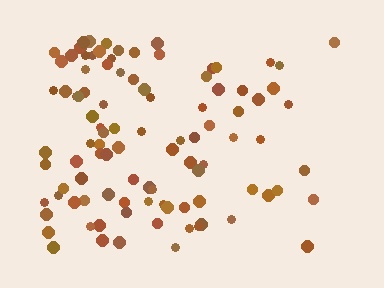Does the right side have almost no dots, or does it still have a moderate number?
Still a moderate number, just noticeably fewer than the left.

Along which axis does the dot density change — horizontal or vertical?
Horizontal.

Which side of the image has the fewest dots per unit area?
The right.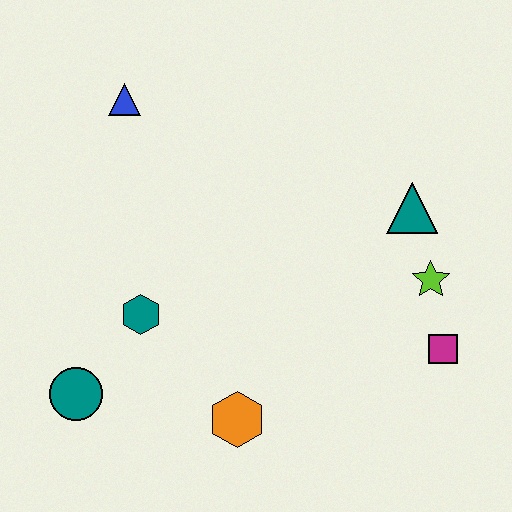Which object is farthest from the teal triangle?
The teal circle is farthest from the teal triangle.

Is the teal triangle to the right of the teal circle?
Yes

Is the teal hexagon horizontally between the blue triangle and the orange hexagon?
Yes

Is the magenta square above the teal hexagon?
No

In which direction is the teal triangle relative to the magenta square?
The teal triangle is above the magenta square.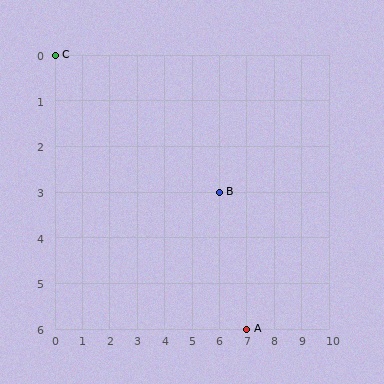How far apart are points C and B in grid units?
Points C and B are 6 columns and 3 rows apart (about 6.7 grid units diagonally).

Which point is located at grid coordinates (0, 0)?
Point C is at (0, 0).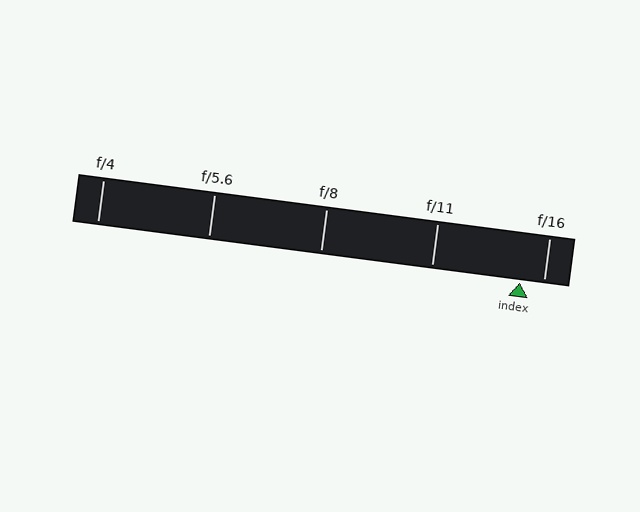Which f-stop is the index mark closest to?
The index mark is closest to f/16.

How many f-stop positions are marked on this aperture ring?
There are 5 f-stop positions marked.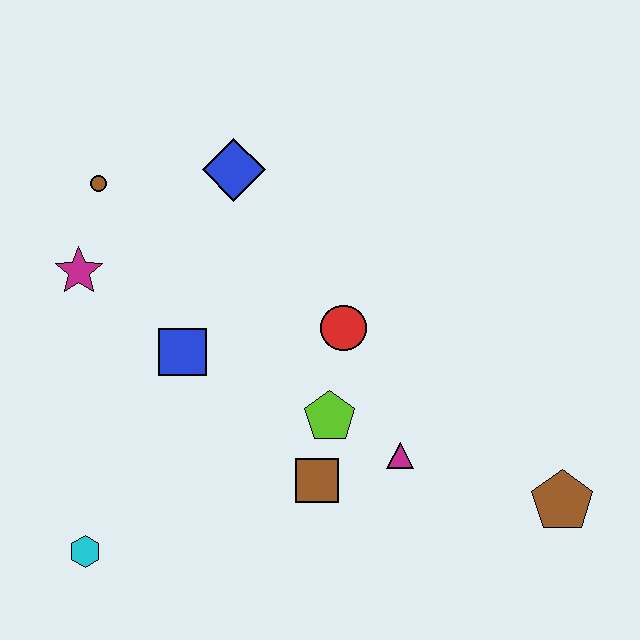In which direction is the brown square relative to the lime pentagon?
The brown square is below the lime pentagon.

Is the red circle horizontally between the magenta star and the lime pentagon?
No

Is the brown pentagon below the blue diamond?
Yes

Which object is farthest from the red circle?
The cyan hexagon is farthest from the red circle.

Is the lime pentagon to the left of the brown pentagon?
Yes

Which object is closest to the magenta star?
The brown circle is closest to the magenta star.